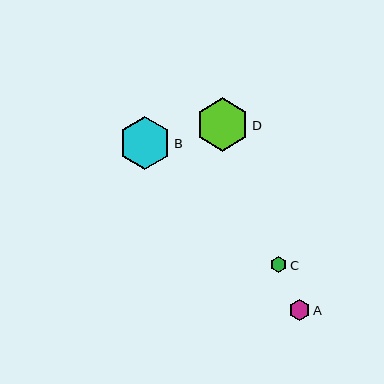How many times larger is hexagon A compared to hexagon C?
Hexagon A is approximately 1.3 times the size of hexagon C.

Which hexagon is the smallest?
Hexagon C is the smallest with a size of approximately 16 pixels.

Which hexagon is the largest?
Hexagon D is the largest with a size of approximately 53 pixels.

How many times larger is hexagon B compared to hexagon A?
Hexagon B is approximately 2.6 times the size of hexagon A.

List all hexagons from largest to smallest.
From largest to smallest: D, B, A, C.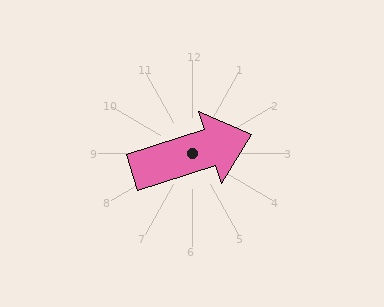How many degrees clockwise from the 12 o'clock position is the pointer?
Approximately 72 degrees.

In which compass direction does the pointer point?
East.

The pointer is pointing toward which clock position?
Roughly 2 o'clock.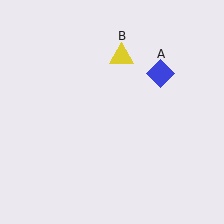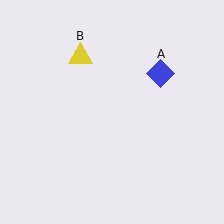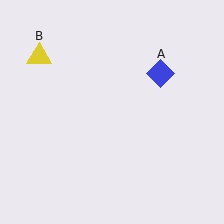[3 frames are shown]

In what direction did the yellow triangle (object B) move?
The yellow triangle (object B) moved left.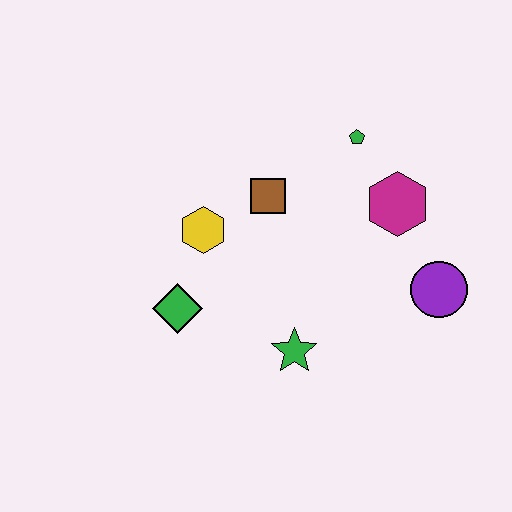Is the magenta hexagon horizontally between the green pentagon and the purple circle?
Yes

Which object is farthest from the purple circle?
The green diamond is farthest from the purple circle.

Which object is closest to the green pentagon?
The magenta hexagon is closest to the green pentagon.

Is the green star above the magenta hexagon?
No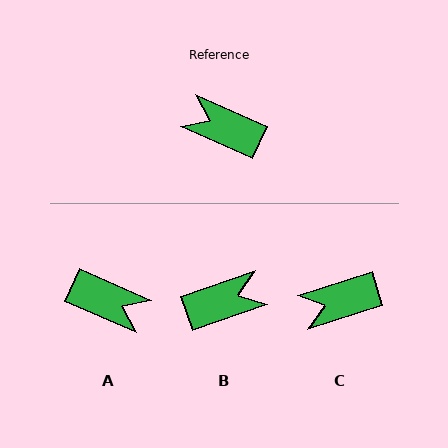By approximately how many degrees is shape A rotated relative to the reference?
Approximately 180 degrees clockwise.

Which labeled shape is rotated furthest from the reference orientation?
A, about 180 degrees away.